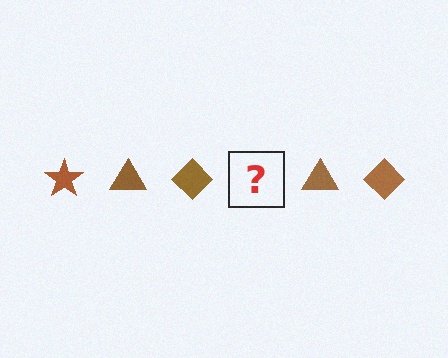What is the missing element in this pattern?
The missing element is a brown star.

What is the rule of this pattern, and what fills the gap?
The rule is that the pattern cycles through star, triangle, diamond shapes in brown. The gap should be filled with a brown star.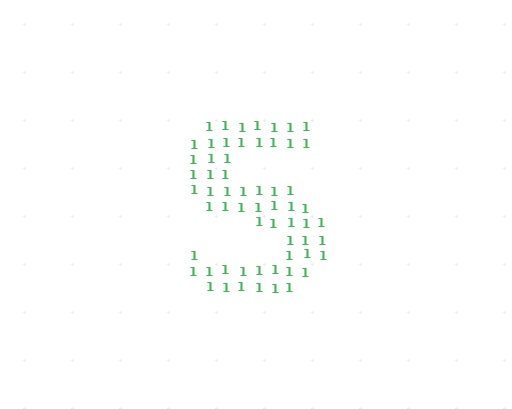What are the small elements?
The small elements are digit 1's.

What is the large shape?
The large shape is the letter S.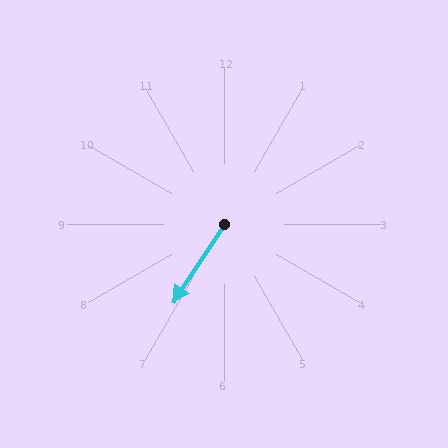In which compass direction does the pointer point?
Southwest.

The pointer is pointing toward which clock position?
Roughly 7 o'clock.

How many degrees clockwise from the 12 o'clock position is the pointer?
Approximately 213 degrees.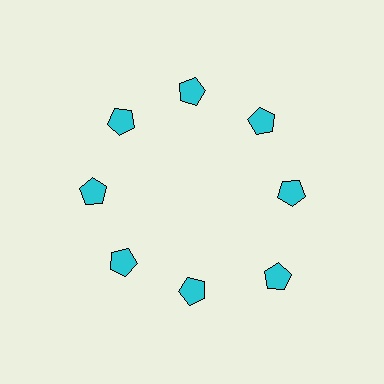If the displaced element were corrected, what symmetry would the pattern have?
It would have 8-fold rotational symmetry — the pattern would map onto itself every 45 degrees.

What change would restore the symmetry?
The symmetry would be restored by moving it inward, back onto the ring so that all 8 pentagons sit at equal angles and equal distance from the center.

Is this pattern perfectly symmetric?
No. The 8 cyan pentagons are arranged in a ring, but one element near the 4 o'clock position is pushed outward from the center, breaking the 8-fold rotational symmetry.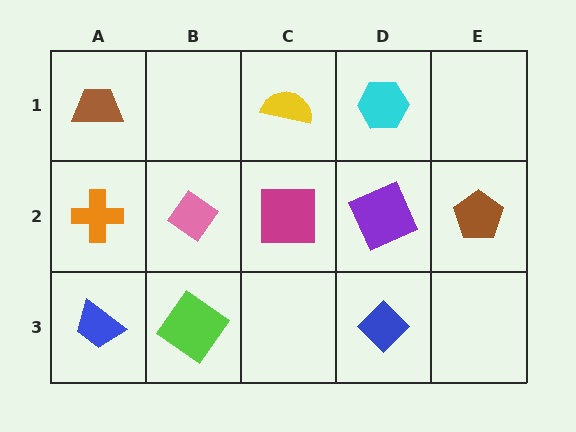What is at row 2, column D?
A purple square.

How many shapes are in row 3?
3 shapes.